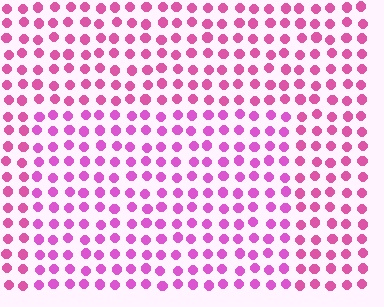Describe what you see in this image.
The image is filled with small pink elements in a uniform arrangement. A rectangle-shaped region is visible where the elements are tinted to a slightly different hue, forming a subtle color boundary.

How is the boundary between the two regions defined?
The boundary is defined purely by a slight shift in hue (about 18 degrees). Spacing, size, and orientation are identical on both sides.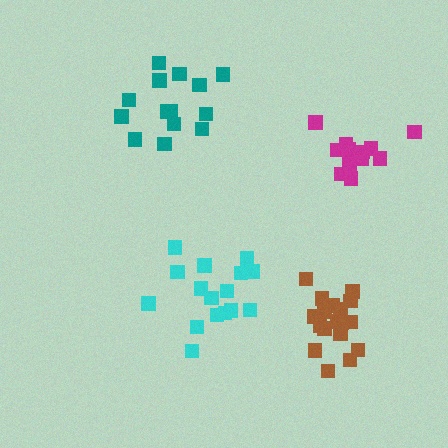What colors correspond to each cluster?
The clusters are colored: magenta, cyan, brown, teal.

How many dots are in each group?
Group 1: 13 dots, Group 2: 16 dots, Group 3: 19 dots, Group 4: 14 dots (62 total).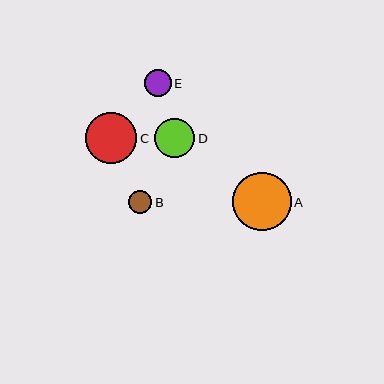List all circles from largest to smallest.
From largest to smallest: A, C, D, E, B.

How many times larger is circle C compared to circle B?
Circle C is approximately 2.2 times the size of circle B.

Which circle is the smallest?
Circle B is the smallest with a size of approximately 23 pixels.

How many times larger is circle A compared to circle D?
Circle A is approximately 1.5 times the size of circle D.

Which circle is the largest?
Circle A is the largest with a size of approximately 58 pixels.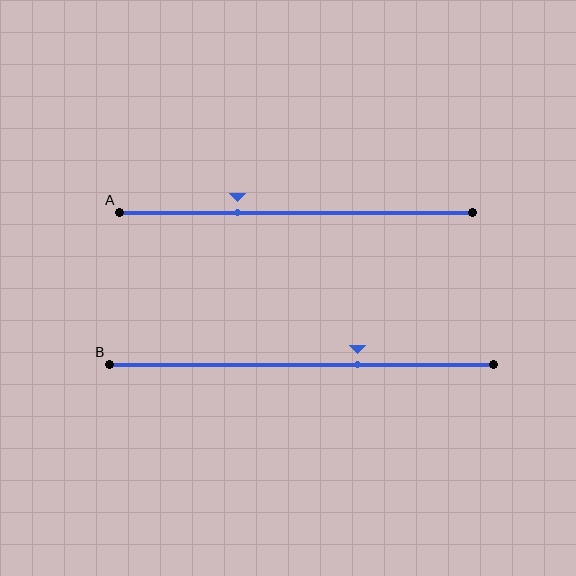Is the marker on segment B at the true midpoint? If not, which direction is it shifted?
No, the marker on segment B is shifted to the right by about 15% of the segment length.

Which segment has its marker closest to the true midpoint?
Segment B has its marker closest to the true midpoint.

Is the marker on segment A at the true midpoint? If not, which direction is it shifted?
No, the marker on segment A is shifted to the left by about 16% of the segment length.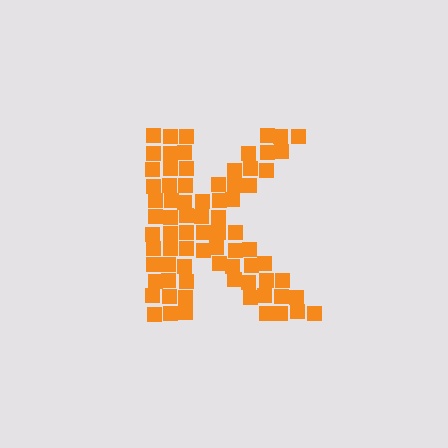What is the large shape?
The large shape is the letter K.